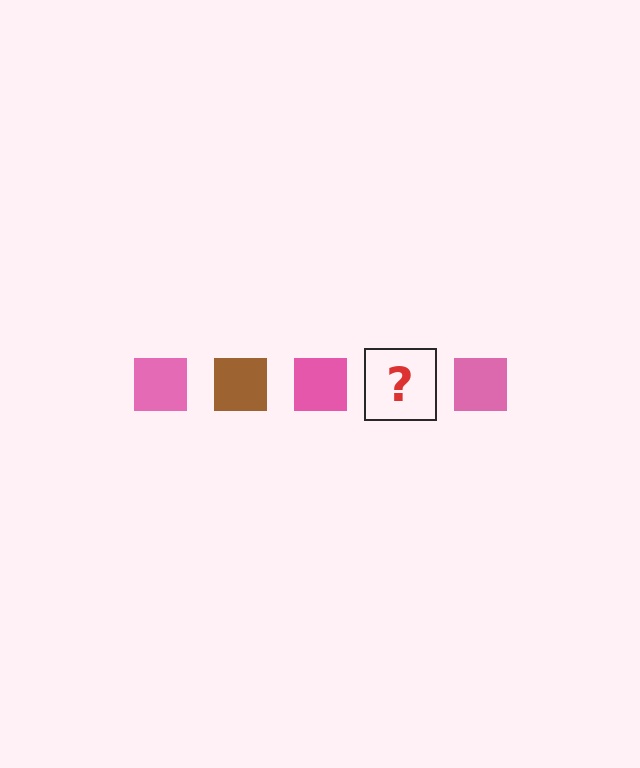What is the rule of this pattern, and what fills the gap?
The rule is that the pattern cycles through pink, brown squares. The gap should be filled with a brown square.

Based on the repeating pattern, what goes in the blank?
The blank should be a brown square.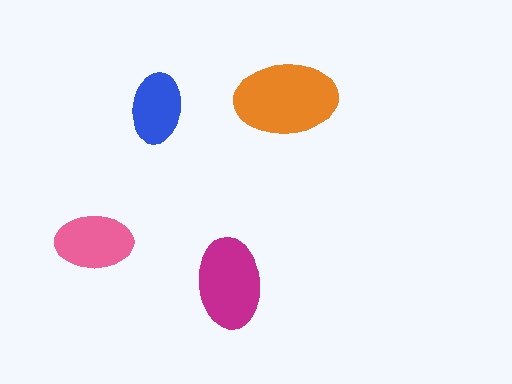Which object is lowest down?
The magenta ellipse is bottommost.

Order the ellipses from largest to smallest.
the orange one, the magenta one, the pink one, the blue one.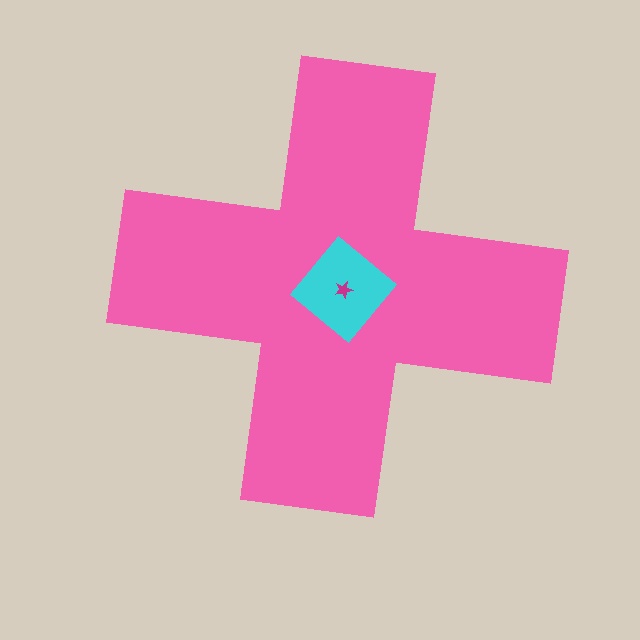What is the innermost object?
The magenta star.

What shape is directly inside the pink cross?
The cyan diamond.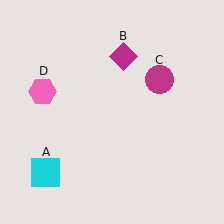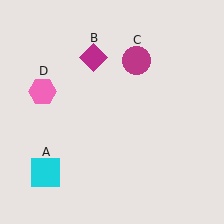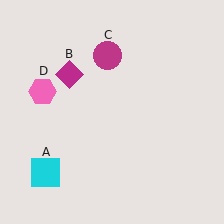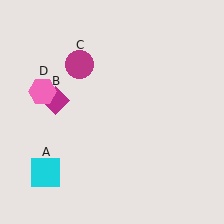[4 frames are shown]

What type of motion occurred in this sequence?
The magenta diamond (object B), magenta circle (object C) rotated counterclockwise around the center of the scene.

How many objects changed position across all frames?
2 objects changed position: magenta diamond (object B), magenta circle (object C).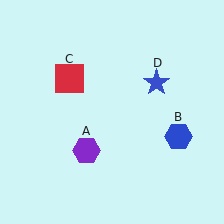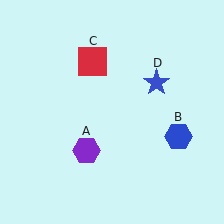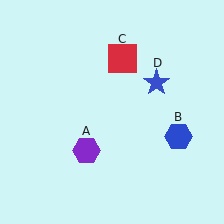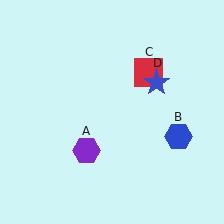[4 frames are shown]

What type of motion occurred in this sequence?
The red square (object C) rotated clockwise around the center of the scene.